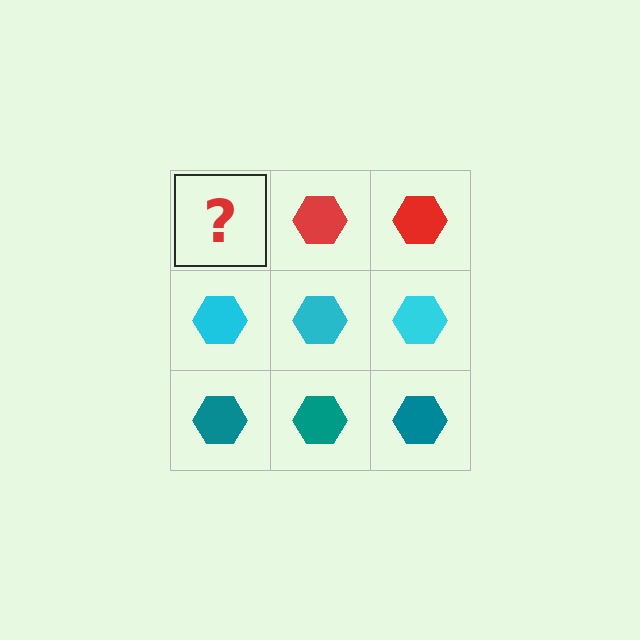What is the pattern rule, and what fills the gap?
The rule is that each row has a consistent color. The gap should be filled with a red hexagon.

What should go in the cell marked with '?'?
The missing cell should contain a red hexagon.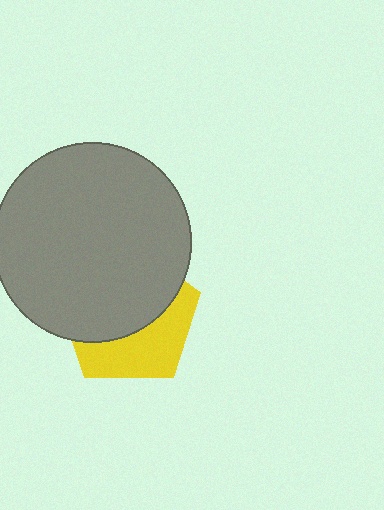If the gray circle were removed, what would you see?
You would see the complete yellow pentagon.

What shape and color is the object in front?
The object in front is a gray circle.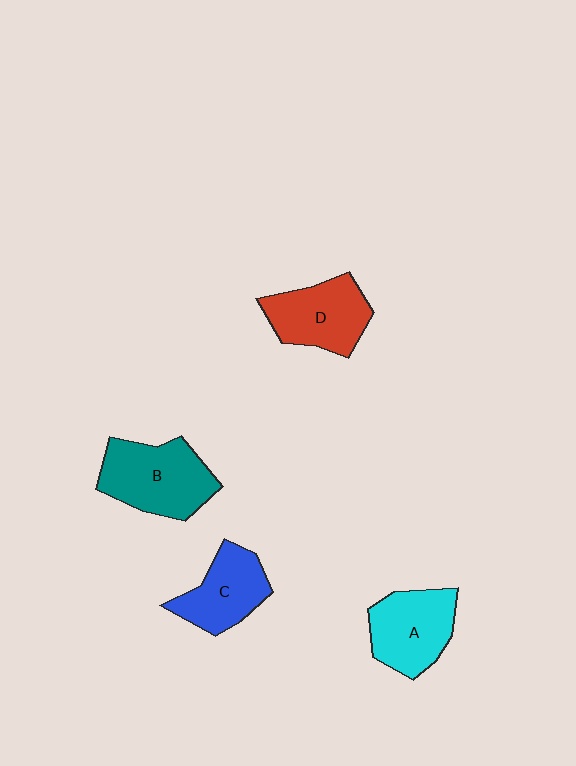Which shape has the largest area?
Shape B (teal).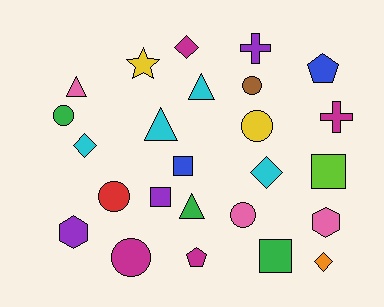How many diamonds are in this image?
There are 4 diamonds.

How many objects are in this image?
There are 25 objects.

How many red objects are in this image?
There is 1 red object.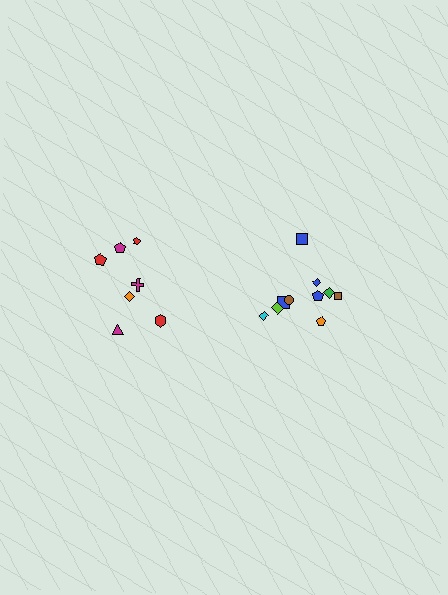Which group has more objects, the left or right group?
The right group.